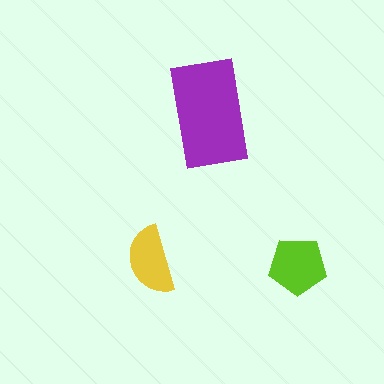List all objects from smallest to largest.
The yellow semicircle, the lime pentagon, the purple rectangle.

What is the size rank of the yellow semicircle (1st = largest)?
3rd.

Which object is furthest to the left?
The yellow semicircle is leftmost.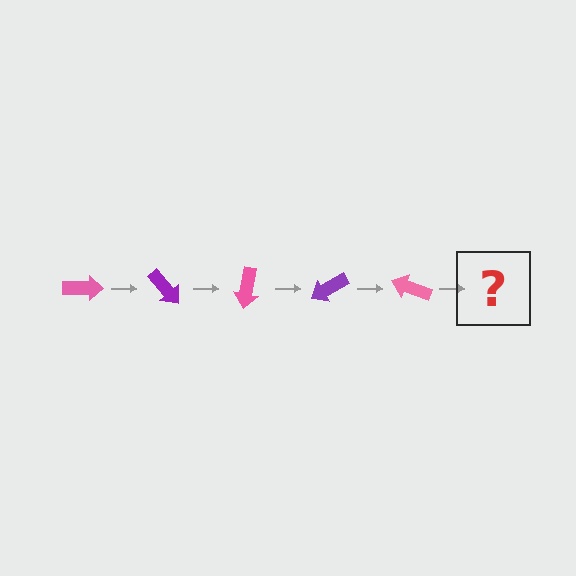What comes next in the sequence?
The next element should be a purple arrow, rotated 250 degrees from the start.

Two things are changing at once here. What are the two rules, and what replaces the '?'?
The two rules are that it rotates 50 degrees each step and the color cycles through pink and purple. The '?' should be a purple arrow, rotated 250 degrees from the start.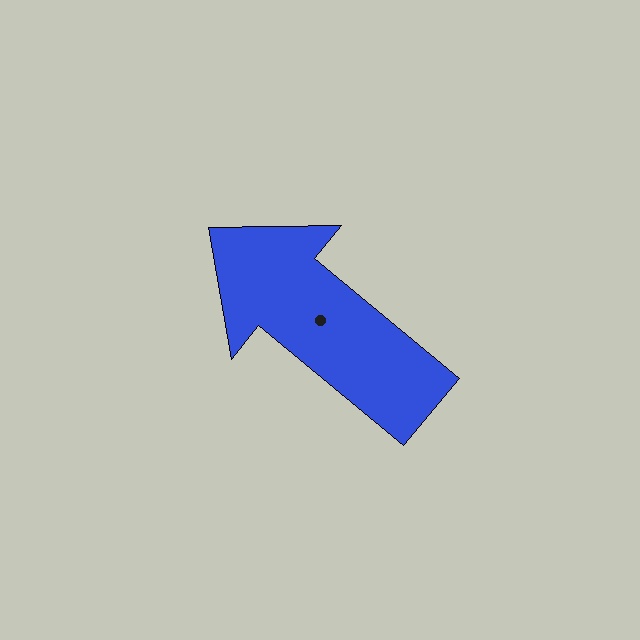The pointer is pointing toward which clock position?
Roughly 10 o'clock.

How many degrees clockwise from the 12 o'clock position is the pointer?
Approximately 310 degrees.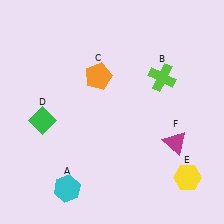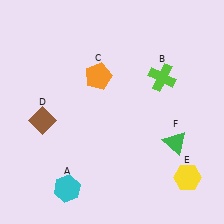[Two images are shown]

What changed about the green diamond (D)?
In Image 1, D is green. In Image 2, it changed to brown.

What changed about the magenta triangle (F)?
In Image 1, F is magenta. In Image 2, it changed to green.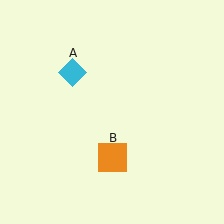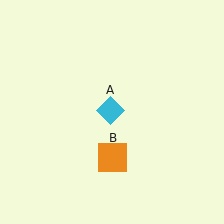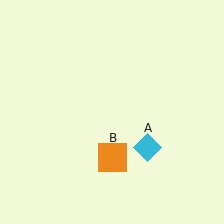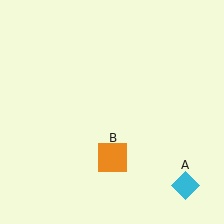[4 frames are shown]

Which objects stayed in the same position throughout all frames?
Orange square (object B) remained stationary.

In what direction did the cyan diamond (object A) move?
The cyan diamond (object A) moved down and to the right.